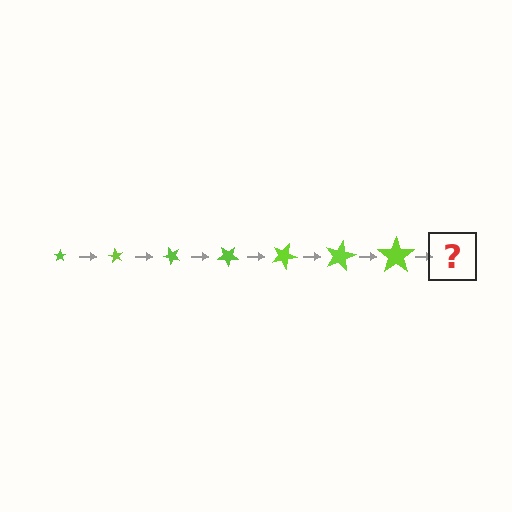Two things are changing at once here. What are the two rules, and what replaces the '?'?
The two rules are that the star grows larger each step and it rotates 60 degrees each step. The '?' should be a star, larger than the previous one and rotated 420 degrees from the start.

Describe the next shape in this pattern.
It should be a star, larger than the previous one and rotated 420 degrees from the start.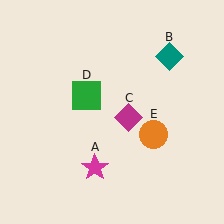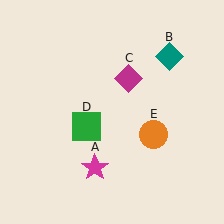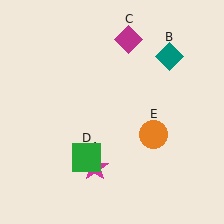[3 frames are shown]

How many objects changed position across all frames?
2 objects changed position: magenta diamond (object C), green square (object D).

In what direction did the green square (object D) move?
The green square (object D) moved down.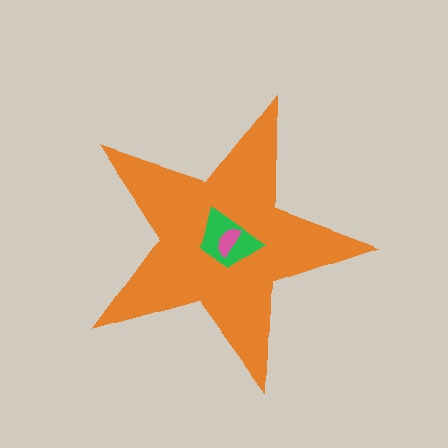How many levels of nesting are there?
3.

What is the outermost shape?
The orange star.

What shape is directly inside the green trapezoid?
The pink semicircle.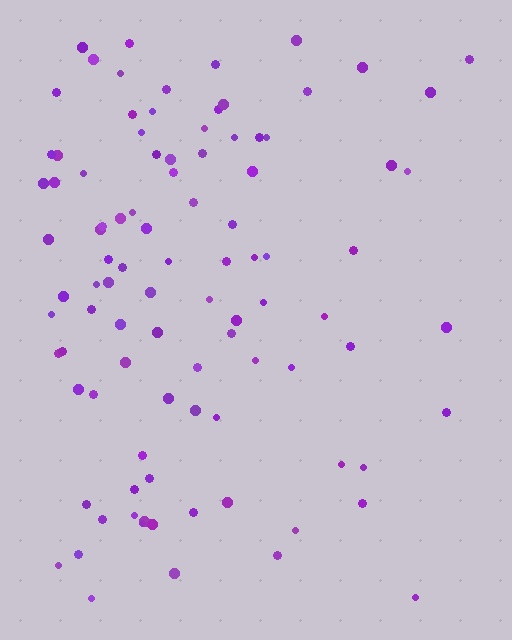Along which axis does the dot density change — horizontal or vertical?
Horizontal.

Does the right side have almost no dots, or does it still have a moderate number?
Still a moderate number, just noticeably fewer than the left.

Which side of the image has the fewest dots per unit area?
The right.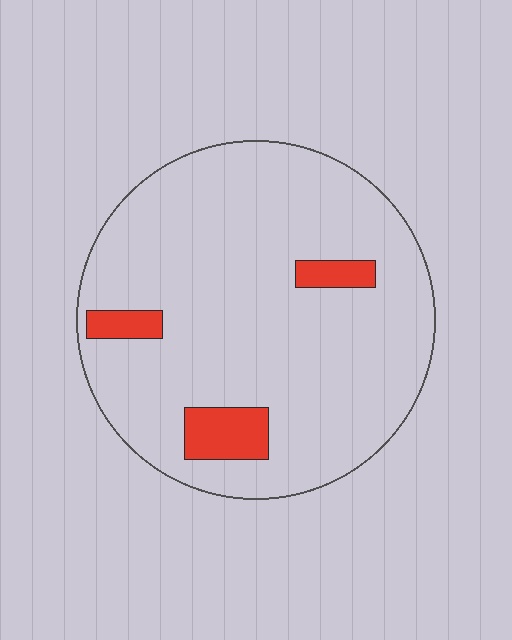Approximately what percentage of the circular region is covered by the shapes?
Approximately 10%.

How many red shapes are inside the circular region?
3.